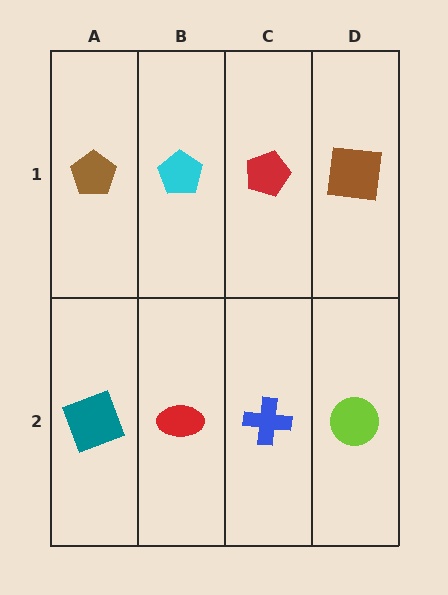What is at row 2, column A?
A teal square.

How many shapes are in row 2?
4 shapes.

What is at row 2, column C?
A blue cross.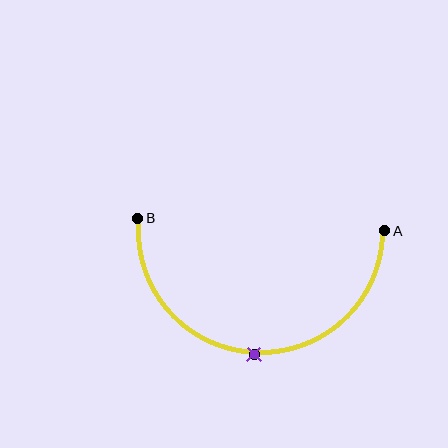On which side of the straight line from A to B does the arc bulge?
The arc bulges below the straight line connecting A and B.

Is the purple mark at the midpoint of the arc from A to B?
Yes. The purple mark lies on the arc at equal arc-length from both A and B — it is the arc midpoint.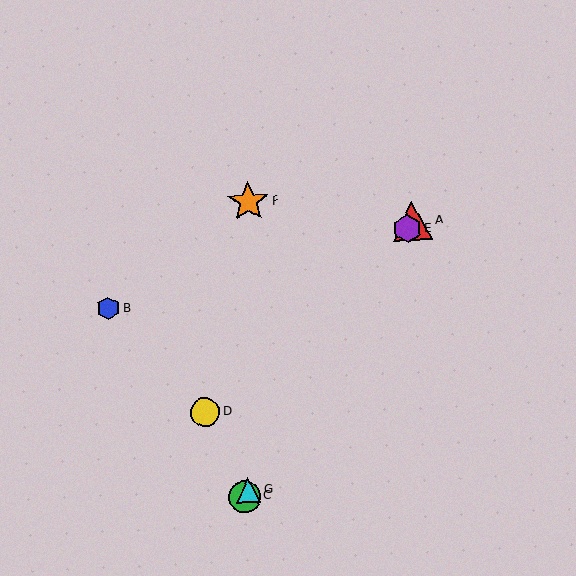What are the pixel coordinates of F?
Object F is at (248, 202).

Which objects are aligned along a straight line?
Objects A, C, E, G are aligned along a straight line.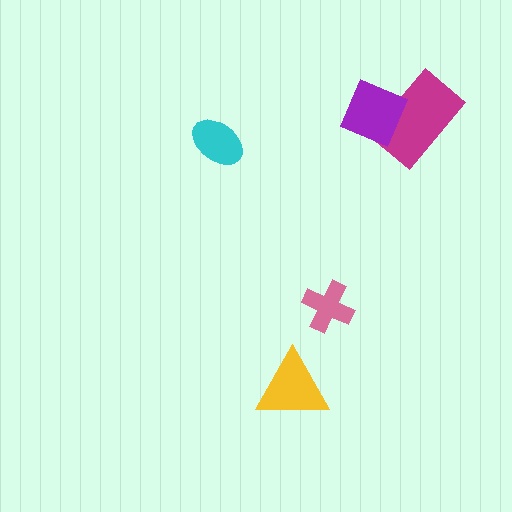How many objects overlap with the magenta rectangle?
1 object overlaps with the magenta rectangle.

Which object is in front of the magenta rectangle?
The purple diamond is in front of the magenta rectangle.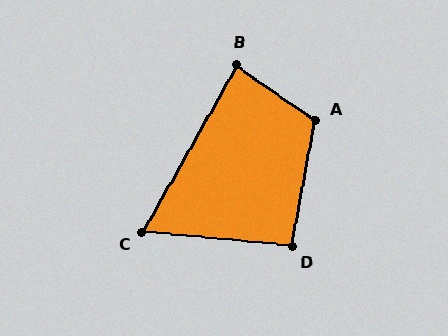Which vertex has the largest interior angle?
A, at approximately 114 degrees.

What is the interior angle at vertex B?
Approximately 85 degrees (acute).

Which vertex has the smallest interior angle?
C, at approximately 66 degrees.